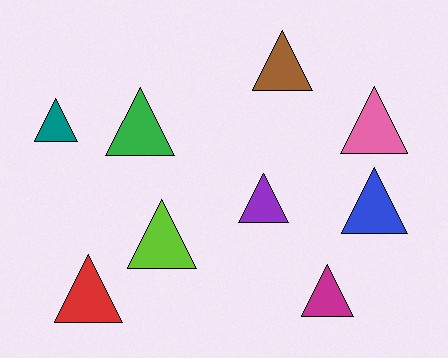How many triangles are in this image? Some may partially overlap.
There are 9 triangles.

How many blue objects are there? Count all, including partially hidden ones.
There is 1 blue object.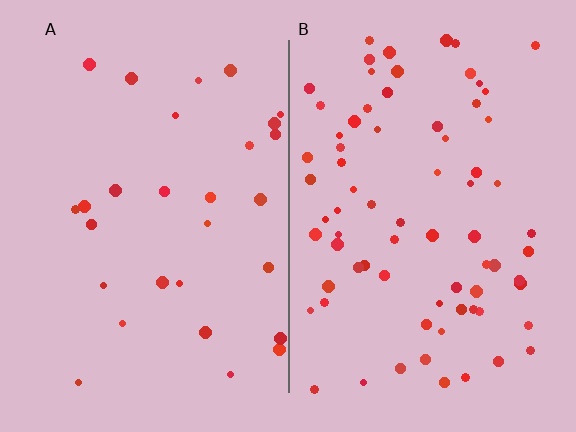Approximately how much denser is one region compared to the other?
Approximately 2.6× — region B over region A.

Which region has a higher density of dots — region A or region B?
B (the right).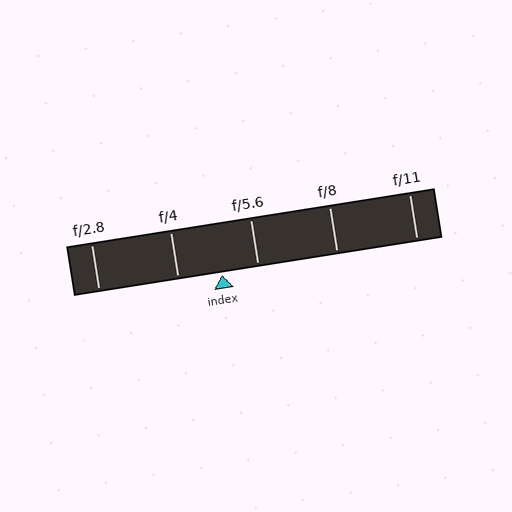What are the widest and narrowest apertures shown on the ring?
The widest aperture shown is f/2.8 and the narrowest is f/11.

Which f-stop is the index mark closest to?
The index mark is closest to f/5.6.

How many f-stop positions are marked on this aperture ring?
There are 5 f-stop positions marked.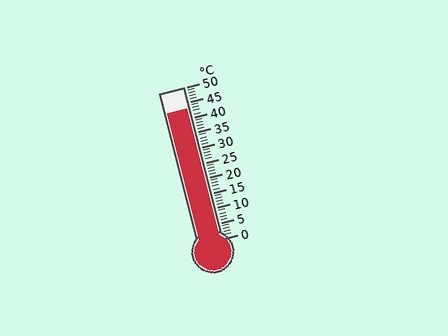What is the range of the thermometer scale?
The thermometer scale ranges from 0°C to 50°C.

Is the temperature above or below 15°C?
The temperature is above 15°C.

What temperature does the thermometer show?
The thermometer shows approximately 43°C.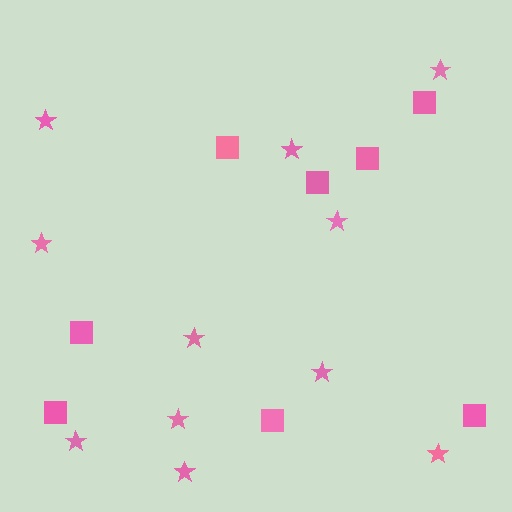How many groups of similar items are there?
There are 2 groups: one group of squares (8) and one group of stars (11).